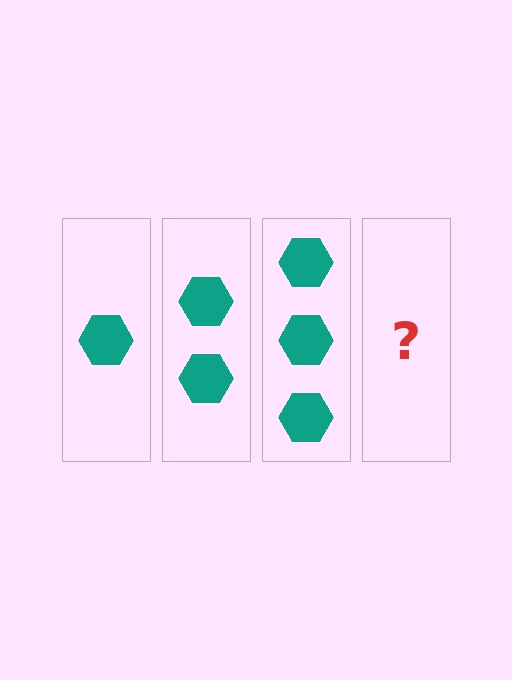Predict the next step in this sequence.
The next step is 4 hexagons.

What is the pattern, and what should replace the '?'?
The pattern is that each step adds one more hexagon. The '?' should be 4 hexagons.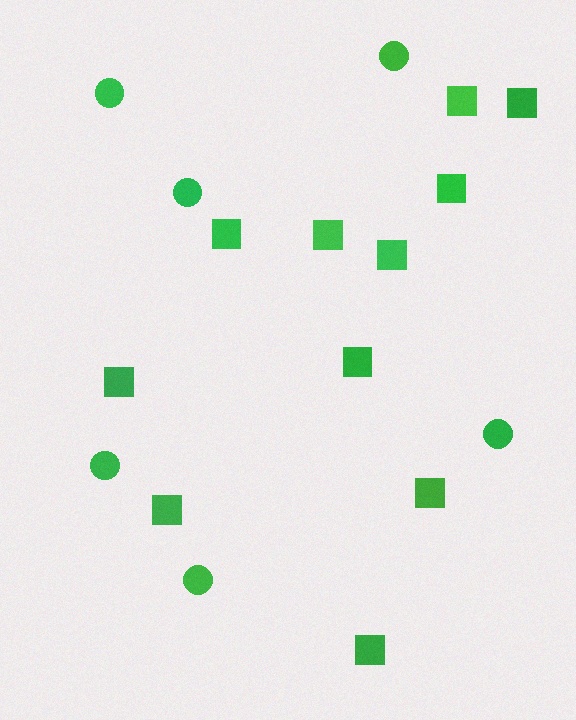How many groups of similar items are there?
There are 2 groups: one group of circles (6) and one group of squares (11).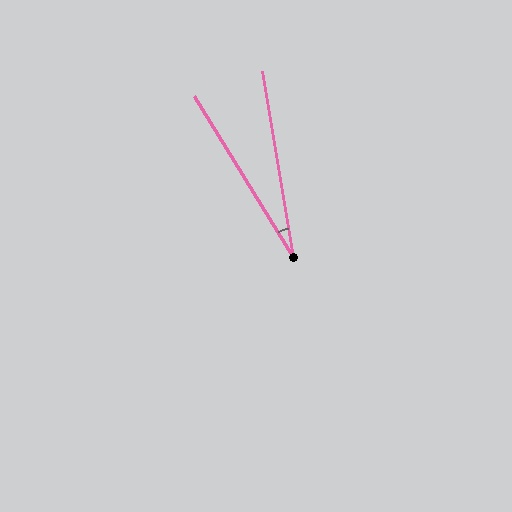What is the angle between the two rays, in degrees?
Approximately 22 degrees.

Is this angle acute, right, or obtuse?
It is acute.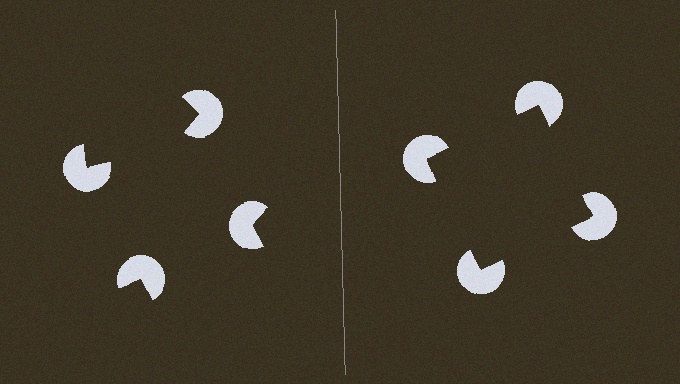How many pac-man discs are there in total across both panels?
8 — 4 on each side.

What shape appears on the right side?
An illusory square.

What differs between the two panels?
The pac-man discs are positioned identically on both sides; only the wedge orientations differ. On the right they align to a square; on the left they are misaligned.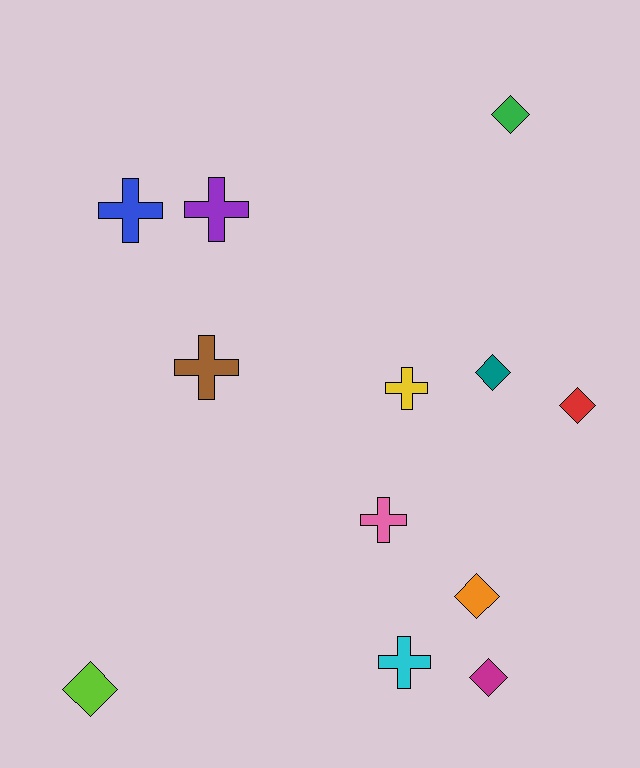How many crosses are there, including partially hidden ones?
There are 6 crosses.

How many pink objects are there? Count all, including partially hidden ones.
There is 1 pink object.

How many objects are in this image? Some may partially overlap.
There are 12 objects.